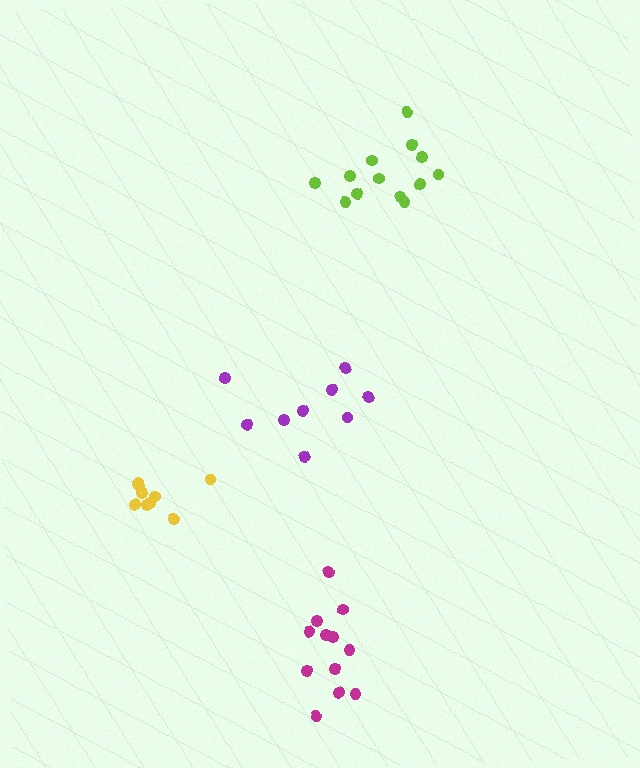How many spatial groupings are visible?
There are 4 spatial groupings.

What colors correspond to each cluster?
The clusters are colored: magenta, yellow, lime, purple.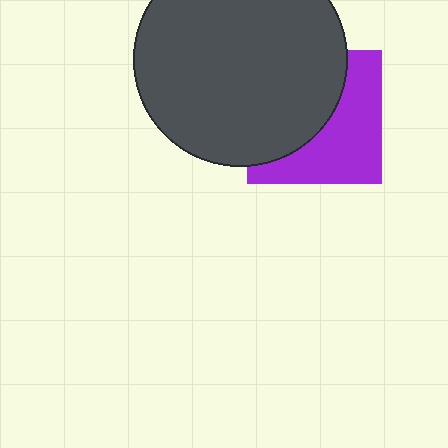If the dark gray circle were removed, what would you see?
You would see the complete purple square.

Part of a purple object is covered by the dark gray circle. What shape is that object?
It is a square.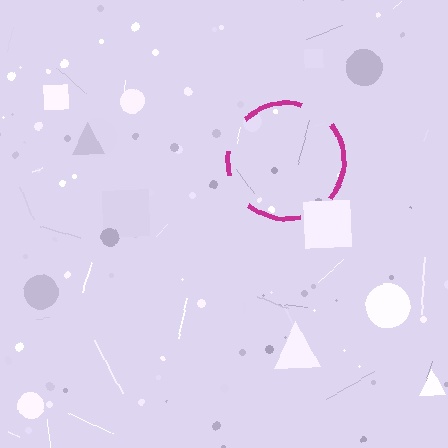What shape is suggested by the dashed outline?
The dashed outline suggests a circle.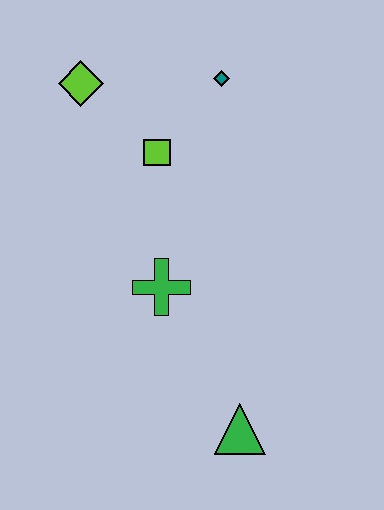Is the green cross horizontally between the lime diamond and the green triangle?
Yes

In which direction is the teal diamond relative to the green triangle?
The teal diamond is above the green triangle.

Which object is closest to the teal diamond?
The lime square is closest to the teal diamond.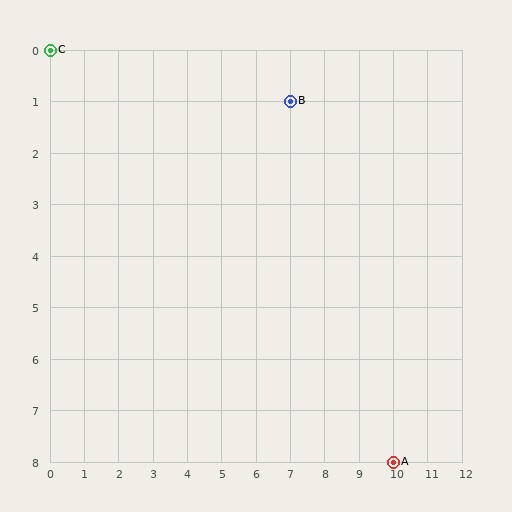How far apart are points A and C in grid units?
Points A and C are 10 columns and 8 rows apart (about 12.8 grid units diagonally).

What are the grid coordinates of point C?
Point C is at grid coordinates (0, 0).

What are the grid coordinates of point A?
Point A is at grid coordinates (10, 8).